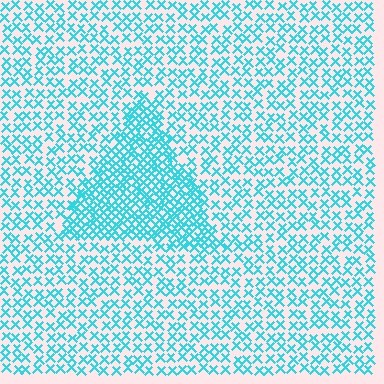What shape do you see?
I see a triangle.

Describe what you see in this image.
The image contains small cyan elements arranged at two different densities. A triangle-shaped region is visible where the elements are more densely packed than the surrounding area.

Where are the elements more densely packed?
The elements are more densely packed inside the triangle boundary.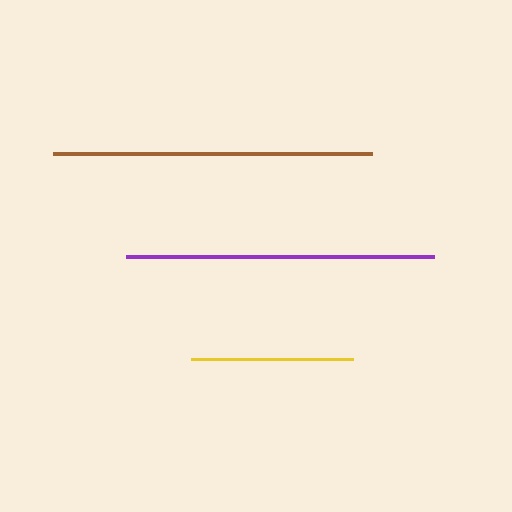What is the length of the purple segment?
The purple segment is approximately 308 pixels long.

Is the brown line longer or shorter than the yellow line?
The brown line is longer than the yellow line.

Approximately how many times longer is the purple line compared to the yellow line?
The purple line is approximately 1.9 times the length of the yellow line.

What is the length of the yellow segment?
The yellow segment is approximately 161 pixels long.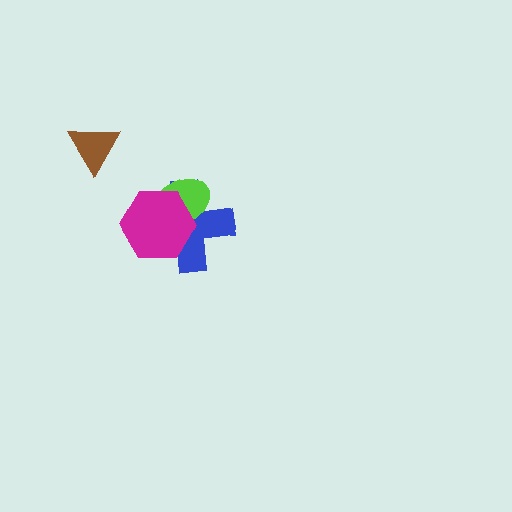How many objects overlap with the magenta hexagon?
2 objects overlap with the magenta hexagon.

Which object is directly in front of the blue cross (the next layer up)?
The lime ellipse is directly in front of the blue cross.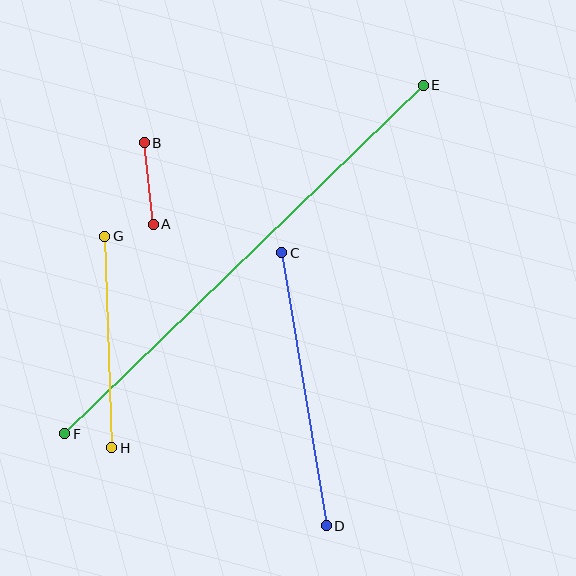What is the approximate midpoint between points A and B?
The midpoint is at approximately (149, 184) pixels.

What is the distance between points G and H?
The distance is approximately 211 pixels.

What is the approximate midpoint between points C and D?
The midpoint is at approximately (304, 389) pixels.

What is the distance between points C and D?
The distance is approximately 277 pixels.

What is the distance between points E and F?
The distance is approximately 500 pixels.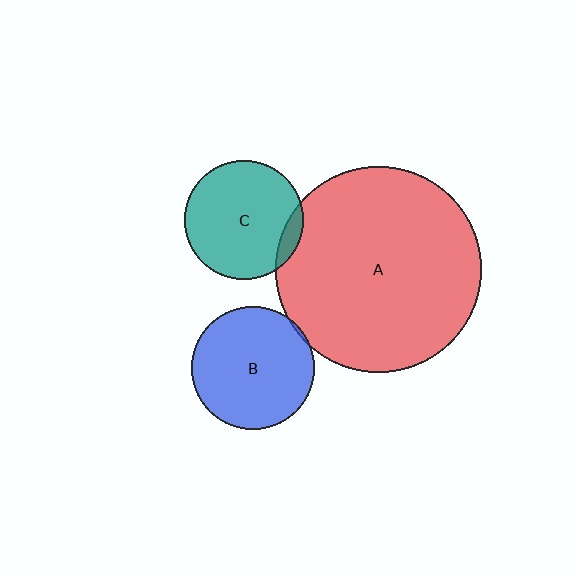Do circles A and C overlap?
Yes.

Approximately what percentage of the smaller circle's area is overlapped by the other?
Approximately 10%.